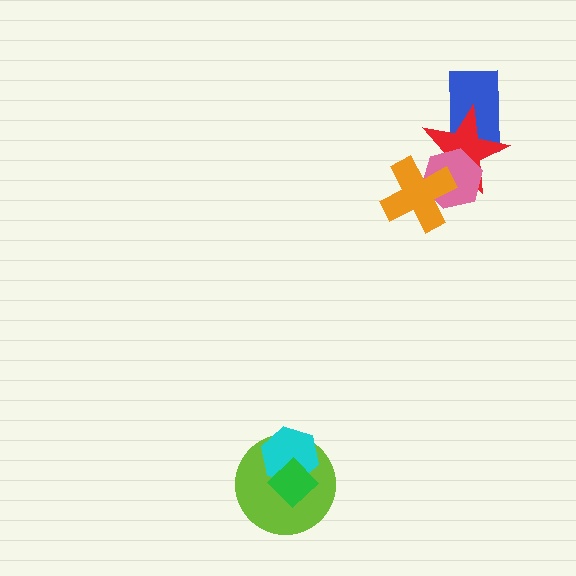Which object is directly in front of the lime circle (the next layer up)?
The cyan hexagon is directly in front of the lime circle.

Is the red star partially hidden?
Yes, it is partially covered by another shape.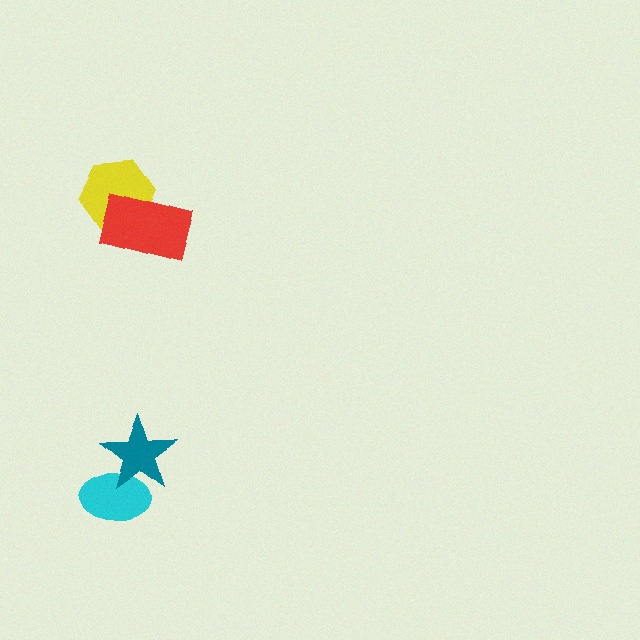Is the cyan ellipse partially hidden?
Yes, it is partially covered by another shape.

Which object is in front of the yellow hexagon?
The red rectangle is in front of the yellow hexagon.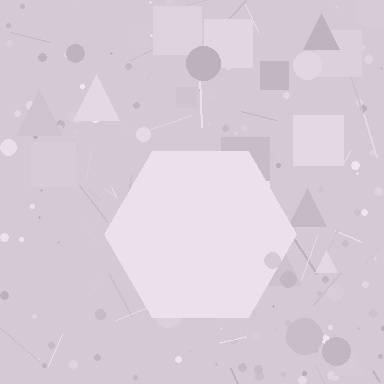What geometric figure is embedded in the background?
A hexagon is embedded in the background.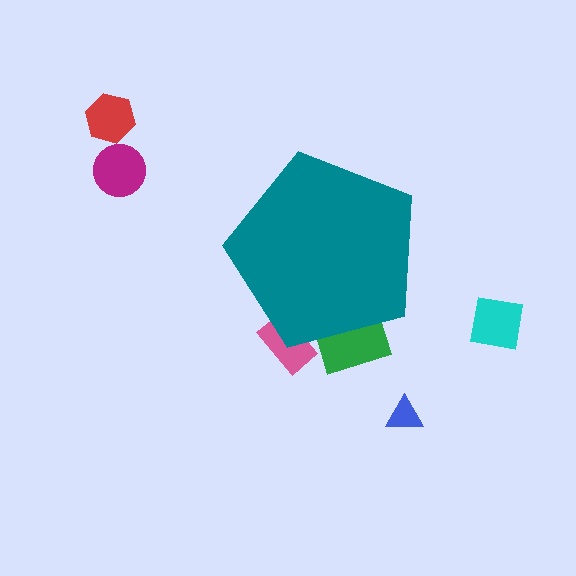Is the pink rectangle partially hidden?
Yes, the pink rectangle is partially hidden behind the teal pentagon.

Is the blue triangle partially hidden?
No, the blue triangle is fully visible.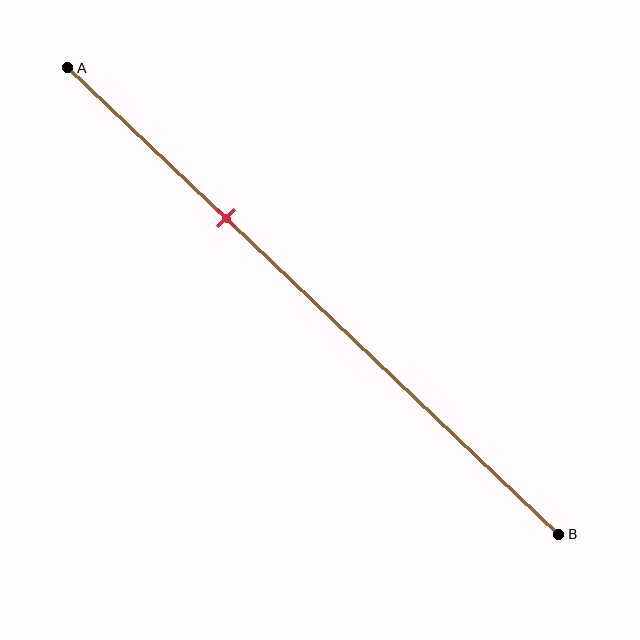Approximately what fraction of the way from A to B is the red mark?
The red mark is approximately 30% of the way from A to B.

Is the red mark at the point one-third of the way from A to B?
Yes, the mark is approximately at the one-third point.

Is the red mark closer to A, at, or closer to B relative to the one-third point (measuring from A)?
The red mark is approximately at the one-third point of segment AB.